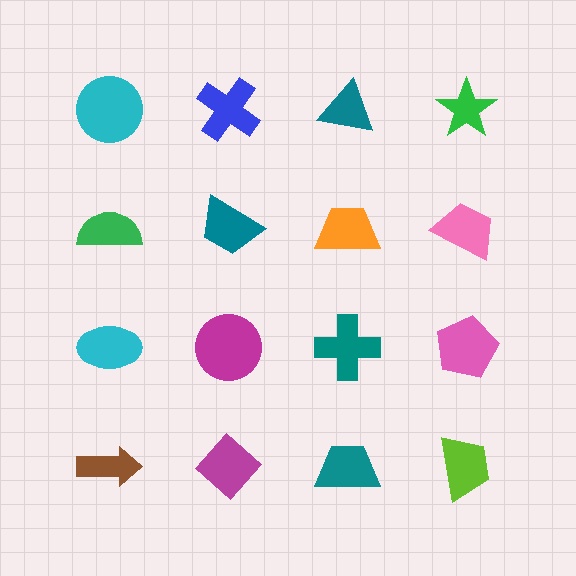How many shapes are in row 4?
4 shapes.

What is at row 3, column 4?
A pink pentagon.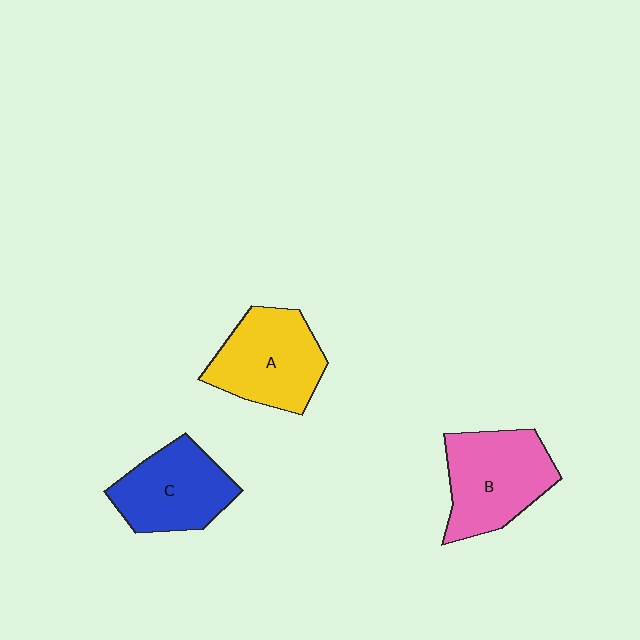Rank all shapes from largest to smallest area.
From largest to smallest: B (pink), A (yellow), C (blue).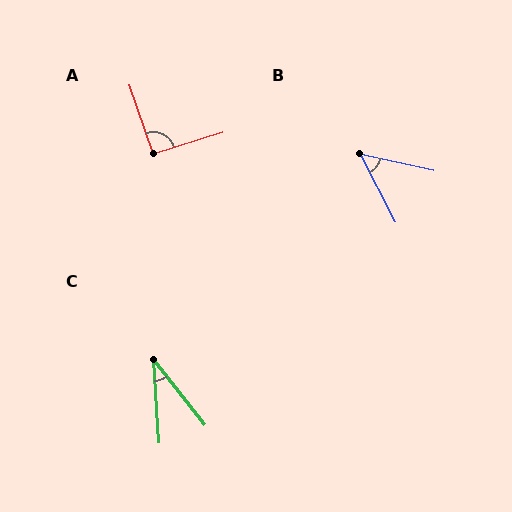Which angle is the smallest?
C, at approximately 34 degrees.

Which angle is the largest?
A, at approximately 91 degrees.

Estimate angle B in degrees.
Approximately 50 degrees.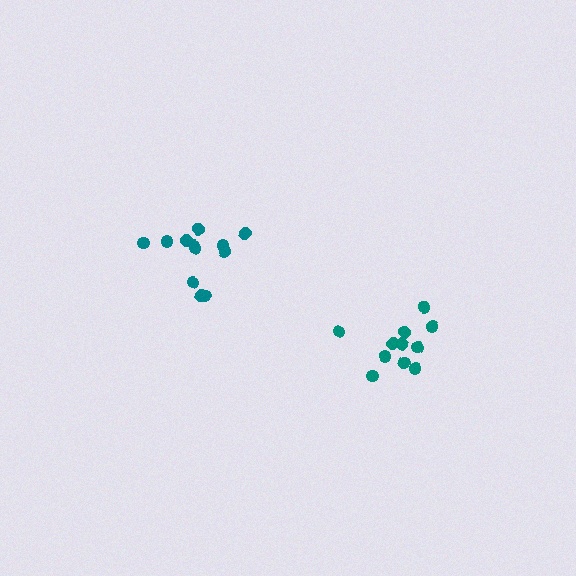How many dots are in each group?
Group 1: 11 dots, Group 2: 12 dots (23 total).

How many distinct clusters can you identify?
There are 2 distinct clusters.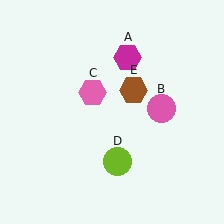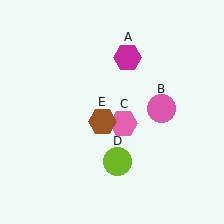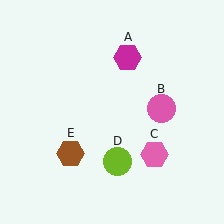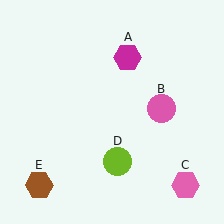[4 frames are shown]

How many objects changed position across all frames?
2 objects changed position: pink hexagon (object C), brown hexagon (object E).